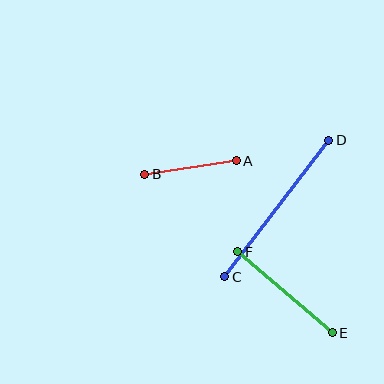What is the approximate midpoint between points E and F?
The midpoint is at approximately (285, 292) pixels.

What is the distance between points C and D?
The distance is approximately 172 pixels.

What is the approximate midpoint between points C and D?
The midpoint is at approximately (277, 209) pixels.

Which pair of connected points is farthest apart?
Points C and D are farthest apart.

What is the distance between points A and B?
The distance is approximately 93 pixels.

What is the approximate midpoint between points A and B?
The midpoint is at approximately (190, 167) pixels.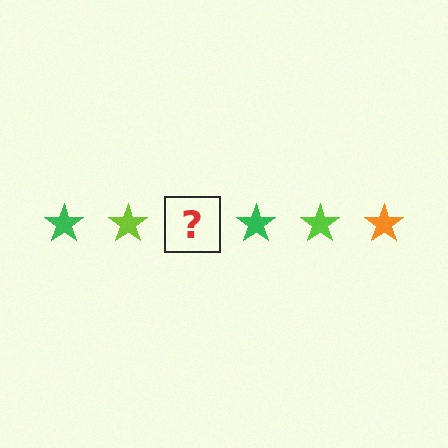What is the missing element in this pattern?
The missing element is an orange star.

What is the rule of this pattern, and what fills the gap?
The rule is that the pattern cycles through green, lime, orange stars. The gap should be filled with an orange star.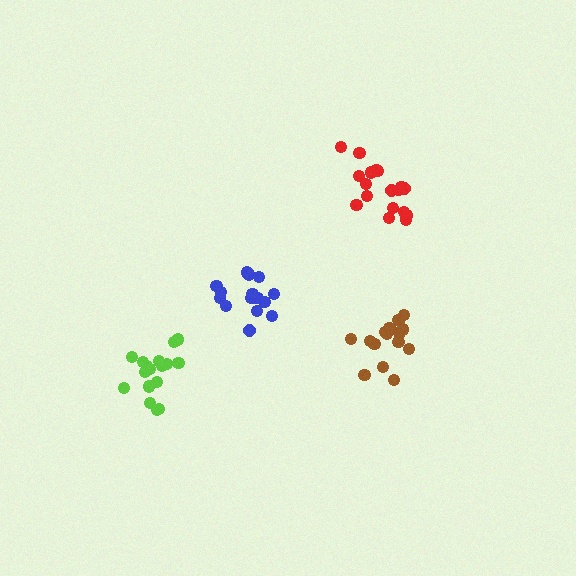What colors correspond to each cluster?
The clusters are colored: brown, lime, red, blue.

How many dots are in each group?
Group 1: 17 dots, Group 2: 17 dots, Group 3: 18 dots, Group 4: 16 dots (68 total).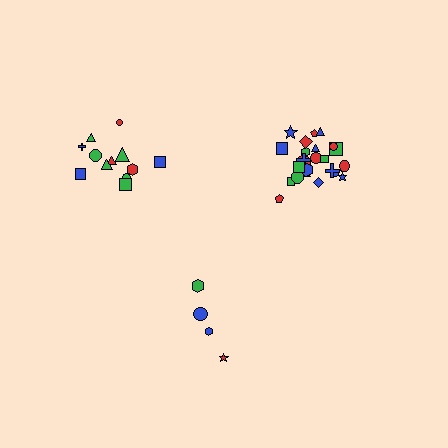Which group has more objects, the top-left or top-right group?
The top-right group.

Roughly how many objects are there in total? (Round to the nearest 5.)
Roughly 40 objects in total.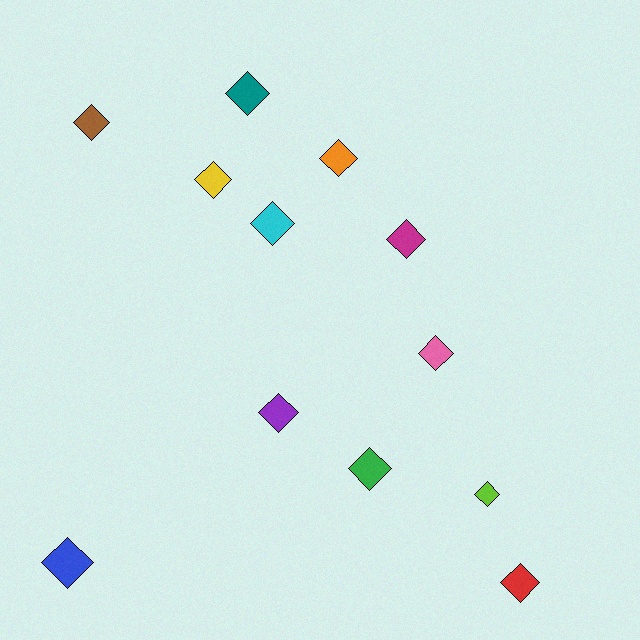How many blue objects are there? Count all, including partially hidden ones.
There is 1 blue object.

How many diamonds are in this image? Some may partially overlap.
There are 12 diamonds.